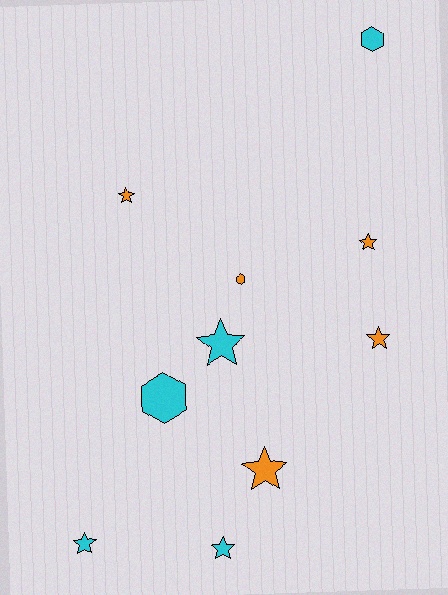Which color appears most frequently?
Orange, with 5 objects.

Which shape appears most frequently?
Star, with 7 objects.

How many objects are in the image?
There are 10 objects.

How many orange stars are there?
There are 4 orange stars.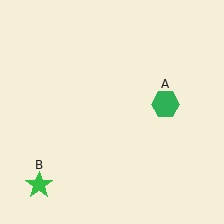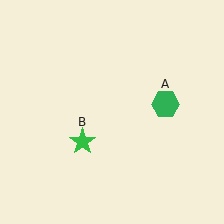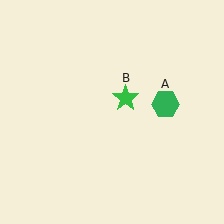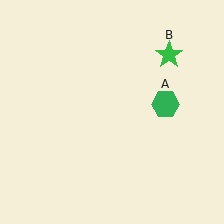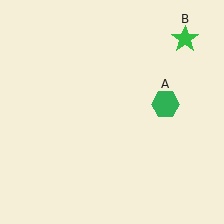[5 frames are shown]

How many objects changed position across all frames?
1 object changed position: green star (object B).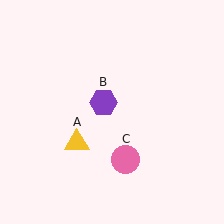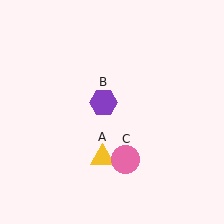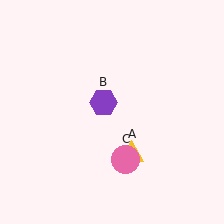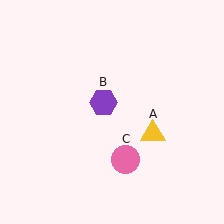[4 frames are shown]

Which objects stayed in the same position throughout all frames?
Purple hexagon (object B) and pink circle (object C) remained stationary.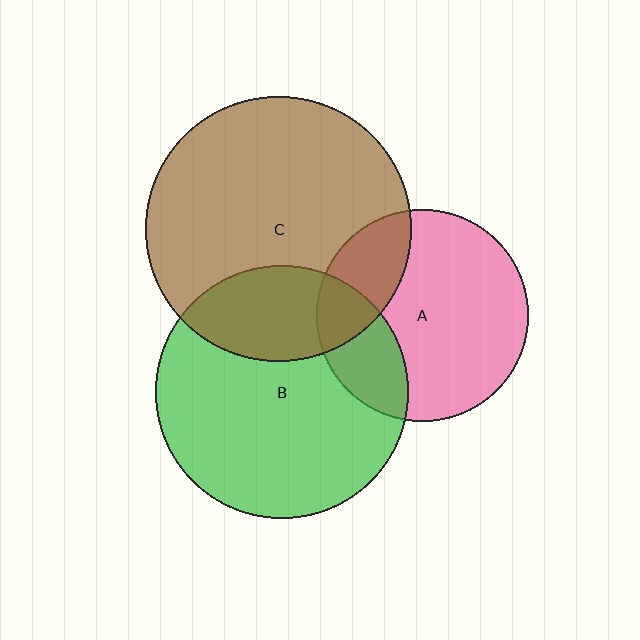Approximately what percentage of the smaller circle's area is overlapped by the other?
Approximately 25%.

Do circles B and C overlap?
Yes.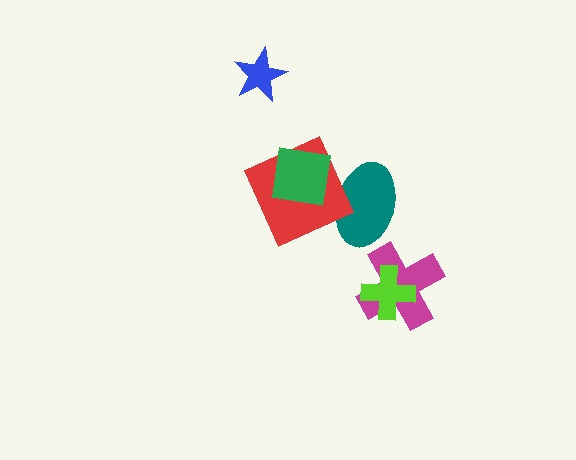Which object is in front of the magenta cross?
The lime cross is in front of the magenta cross.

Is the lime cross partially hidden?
No, no other shape covers it.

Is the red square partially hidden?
Yes, it is partially covered by another shape.